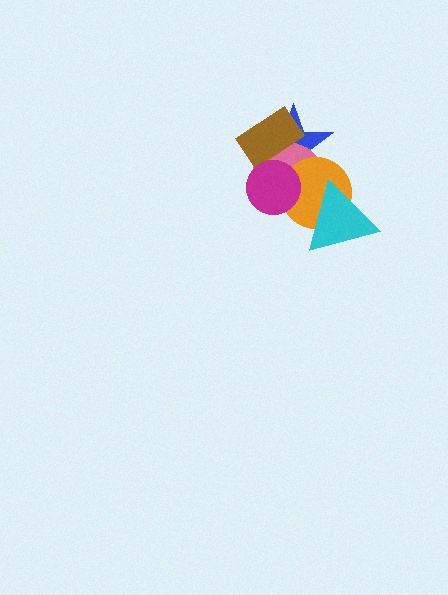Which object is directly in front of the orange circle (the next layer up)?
The cyan triangle is directly in front of the orange circle.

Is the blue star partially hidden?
Yes, it is partially covered by another shape.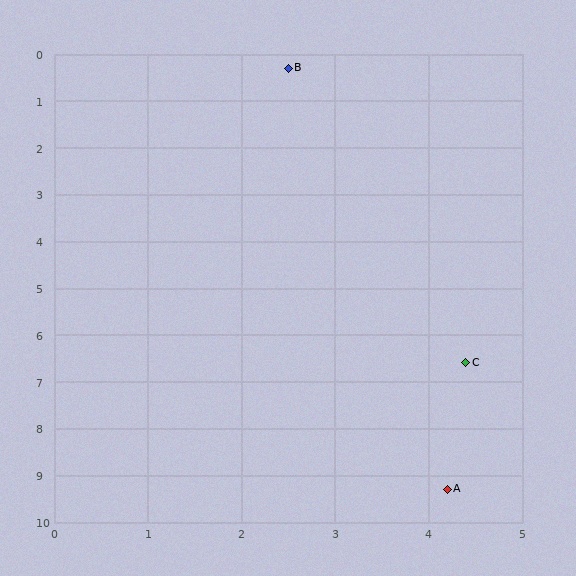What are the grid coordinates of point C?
Point C is at approximately (4.4, 6.6).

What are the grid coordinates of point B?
Point B is at approximately (2.5, 0.3).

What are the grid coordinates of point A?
Point A is at approximately (4.2, 9.3).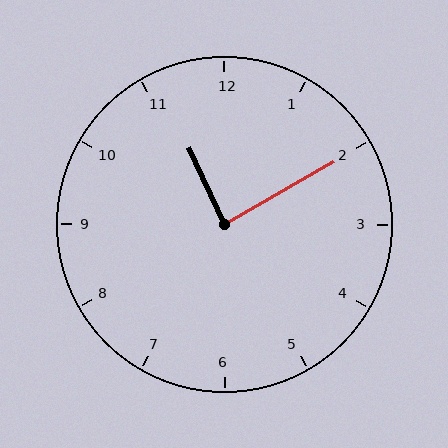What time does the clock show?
11:10.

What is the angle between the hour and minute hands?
Approximately 85 degrees.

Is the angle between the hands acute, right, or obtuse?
It is right.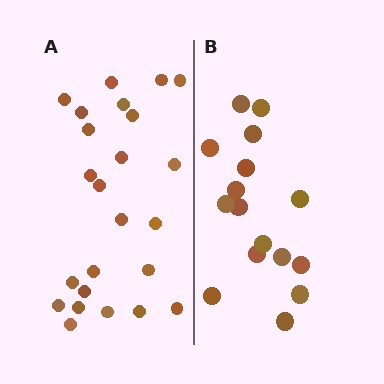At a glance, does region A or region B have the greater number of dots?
Region A (the left region) has more dots.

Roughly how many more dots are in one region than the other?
Region A has roughly 8 or so more dots than region B.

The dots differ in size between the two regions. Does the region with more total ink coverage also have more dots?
No. Region B has more total ink coverage because its dots are larger, but region A actually contains more individual dots. Total area can be misleading — the number of items is what matters here.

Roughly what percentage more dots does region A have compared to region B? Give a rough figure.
About 50% more.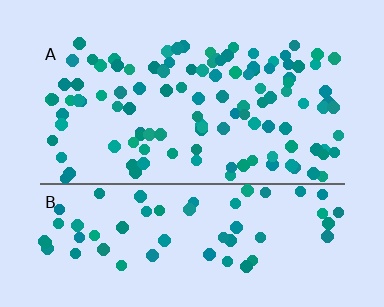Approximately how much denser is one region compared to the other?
Approximately 1.7× — region A over region B.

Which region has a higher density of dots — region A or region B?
A (the top).